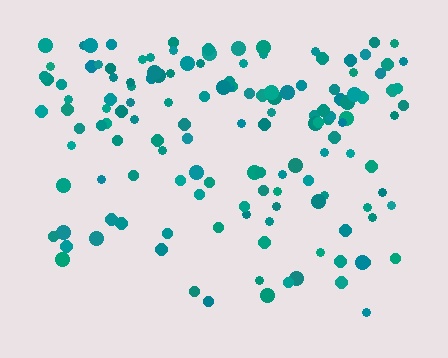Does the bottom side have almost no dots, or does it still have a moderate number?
Still a moderate number, just noticeably fewer than the top.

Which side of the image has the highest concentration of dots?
The top.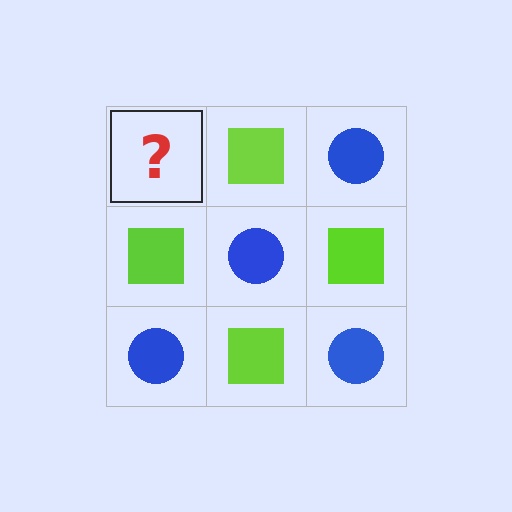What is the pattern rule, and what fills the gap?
The rule is that it alternates blue circle and lime square in a checkerboard pattern. The gap should be filled with a blue circle.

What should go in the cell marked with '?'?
The missing cell should contain a blue circle.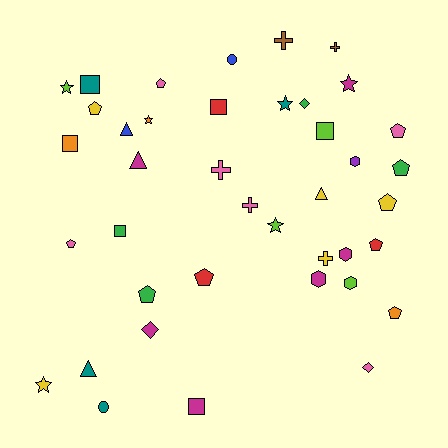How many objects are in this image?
There are 40 objects.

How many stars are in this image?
There are 6 stars.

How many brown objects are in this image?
There are 2 brown objects.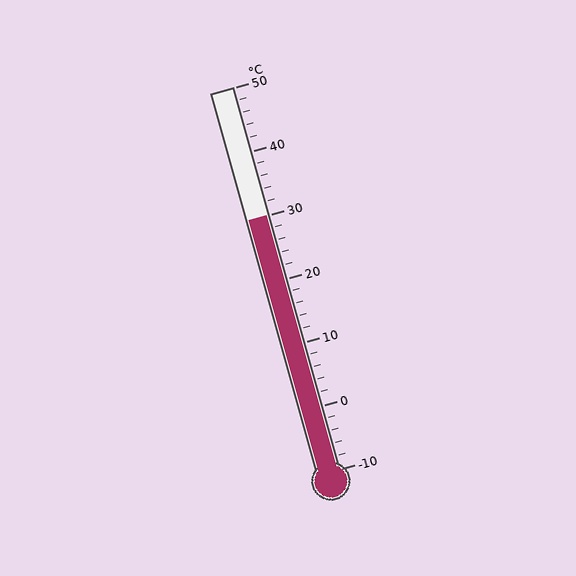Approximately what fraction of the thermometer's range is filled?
The thermometer is filled to approximately 65% of its range.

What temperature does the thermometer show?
The thermometer shows approximately 30°C.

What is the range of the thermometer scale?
The thermometer scale ranges from -10°C to 50°C.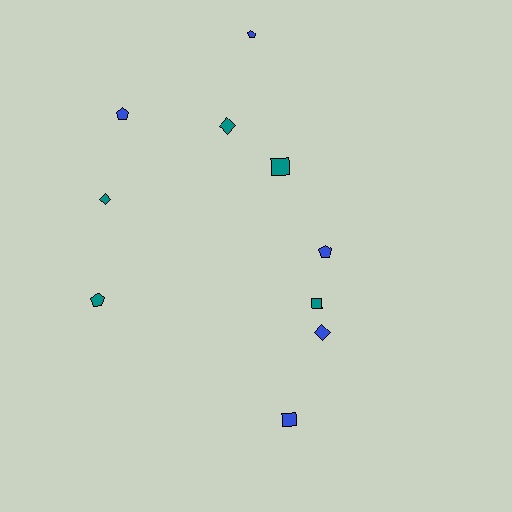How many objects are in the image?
There are 10 objects.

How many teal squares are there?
There are 2 teal squares.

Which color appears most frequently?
Teal, with 5 objects.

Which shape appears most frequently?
Pentagon, with 4 objects.